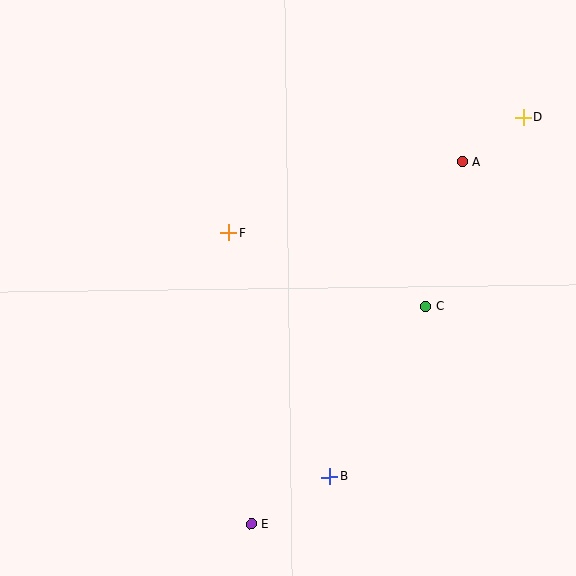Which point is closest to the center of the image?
Point F at (229, 232) is closest to the center.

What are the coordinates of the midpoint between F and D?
The midpoint between F and D is at (376, 175).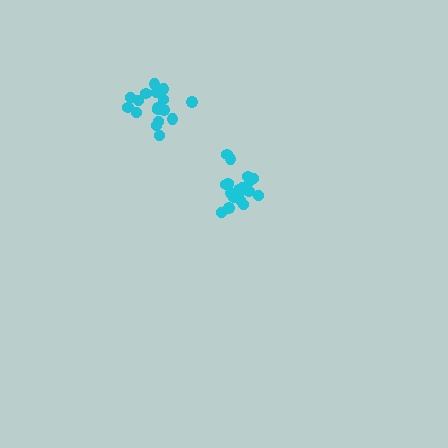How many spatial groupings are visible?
There are 2 spatial groupings.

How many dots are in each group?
Group 1: 19 dots, Group 2: 17 dots (36 total).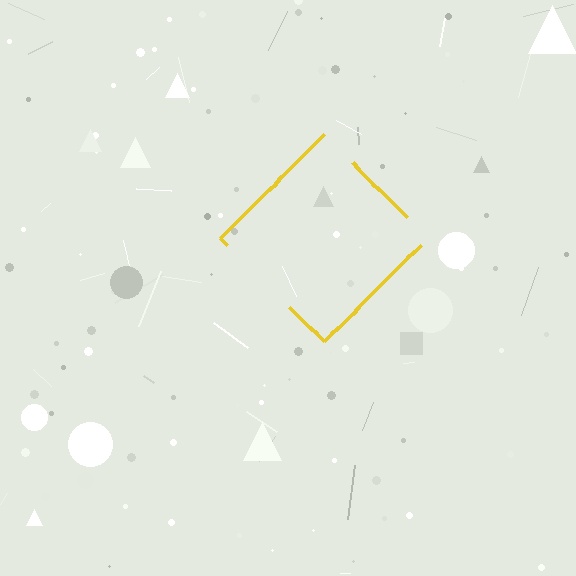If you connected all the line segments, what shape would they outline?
They would outline a diamond.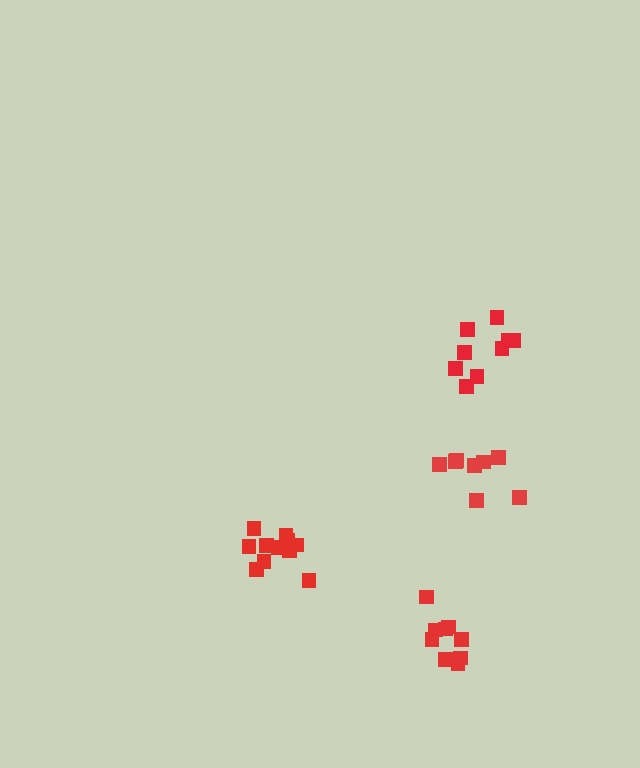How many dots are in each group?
Group 1: 8 dots, Group 2: 11 dots, Group 3: 9 dots, Group 4: 9 dots (37 total).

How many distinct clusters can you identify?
There are 4 distinct clusters.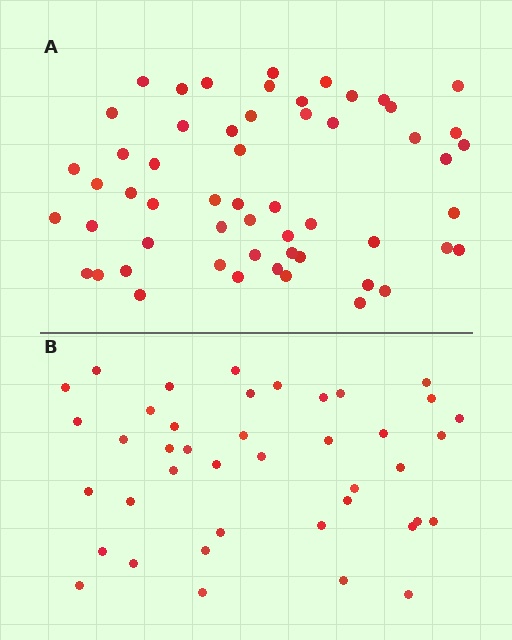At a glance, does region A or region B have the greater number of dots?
Region A (the top region) has more dots.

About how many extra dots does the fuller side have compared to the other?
Region A has approximately 15 more dots than region B.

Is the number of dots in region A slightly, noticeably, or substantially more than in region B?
Region A has noticeably more, but not dramatically so. The ratio is roughly 1.4 to 1.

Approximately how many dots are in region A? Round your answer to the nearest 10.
About 60 dots. (The exact count is 56, which rounds to 60.)